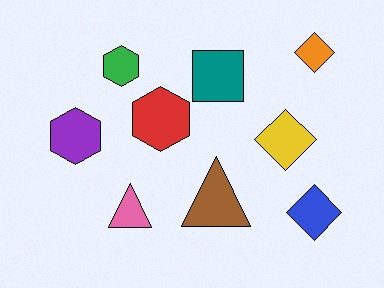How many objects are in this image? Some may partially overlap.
There are 9 objects.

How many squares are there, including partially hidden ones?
There is 1 square.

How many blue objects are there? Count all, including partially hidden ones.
There is 1 blue object.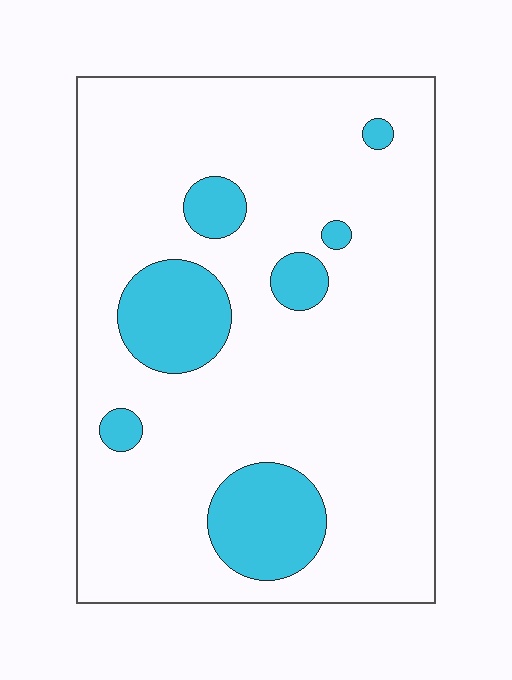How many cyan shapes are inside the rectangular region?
7.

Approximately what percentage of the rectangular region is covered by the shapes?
Approximately 15%.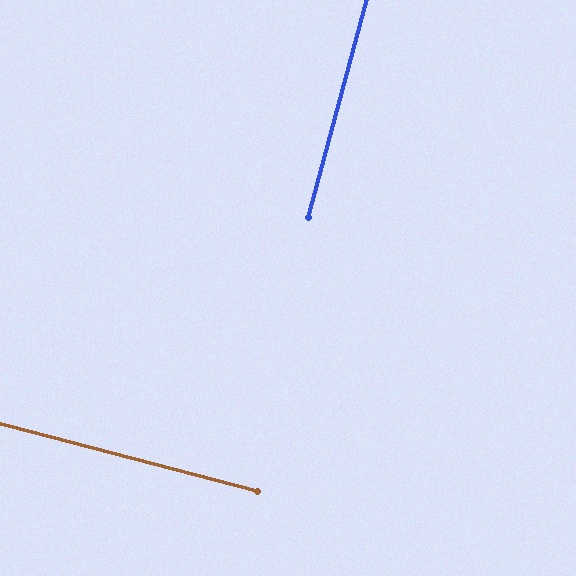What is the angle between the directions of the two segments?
Approximately 89 degrees.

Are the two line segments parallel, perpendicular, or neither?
Perpendicular — they meet at approximately 89°.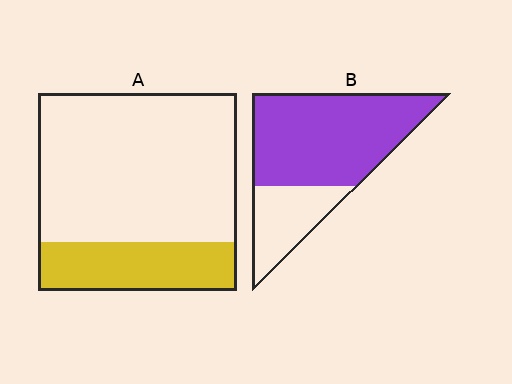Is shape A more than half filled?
No.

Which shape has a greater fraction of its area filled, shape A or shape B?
Shape B.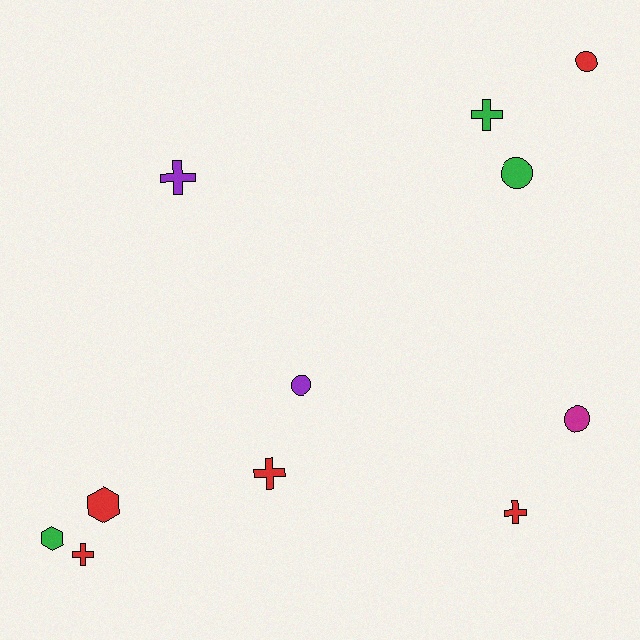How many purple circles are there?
There is 1 purple circle.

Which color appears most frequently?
Red, with 5 objects.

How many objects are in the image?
There are 11 objects.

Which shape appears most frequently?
Cross, with 5 objects.